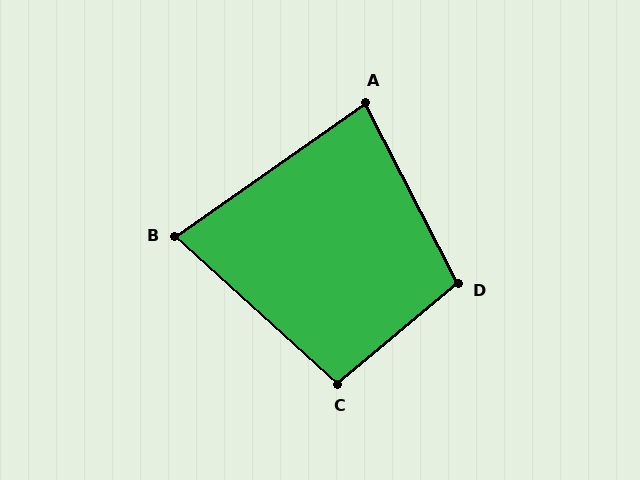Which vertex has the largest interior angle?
D, at approximately 103 degrees.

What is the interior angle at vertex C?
Approximately 98 degrees (obtuse).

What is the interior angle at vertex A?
Approximately 82 degrees (acute).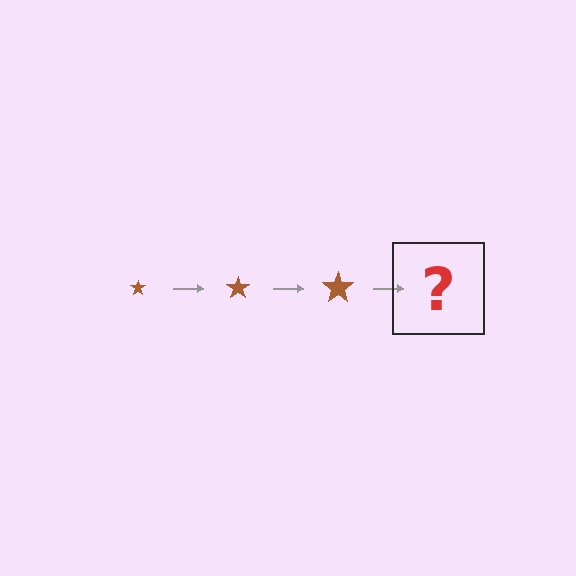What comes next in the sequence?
The next element should be a brown star, larger than the previous one.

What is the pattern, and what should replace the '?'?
The pattern is that the star gets progressively larger each step. The '?' should be a brown star, larger than the previous one.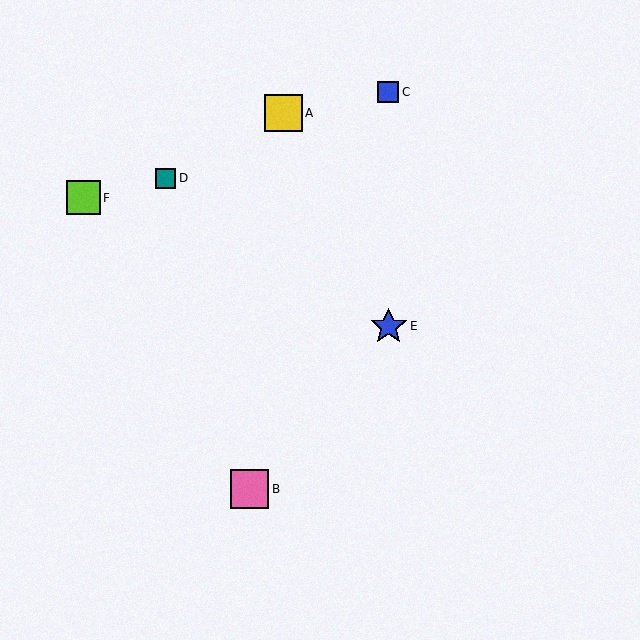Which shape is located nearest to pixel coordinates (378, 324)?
The blue star (labeled E) at (389, 326) is nearest to that location.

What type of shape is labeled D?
Shape D is a teal square.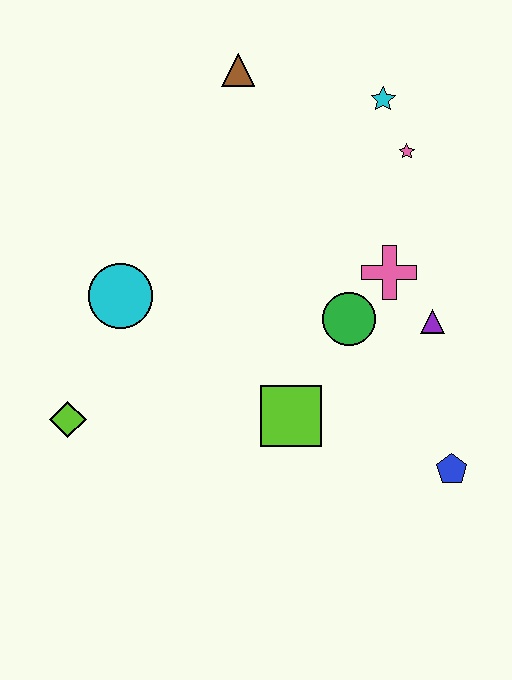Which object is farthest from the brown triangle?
The blue pentagon is farthest from the brown triangle.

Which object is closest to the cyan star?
The pink star is closest to the cyan star.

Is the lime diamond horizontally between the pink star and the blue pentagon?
No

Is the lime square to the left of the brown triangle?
No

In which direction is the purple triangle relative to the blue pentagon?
The purple triangle is above the blue pentagon.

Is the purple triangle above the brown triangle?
No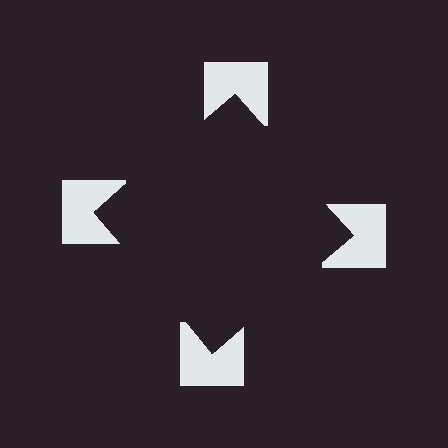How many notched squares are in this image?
There are 4 — one at each vertex of the illusory square.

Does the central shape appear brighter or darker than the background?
It typically appears slightly darker than the background, even though no actual brightness change is drawn.